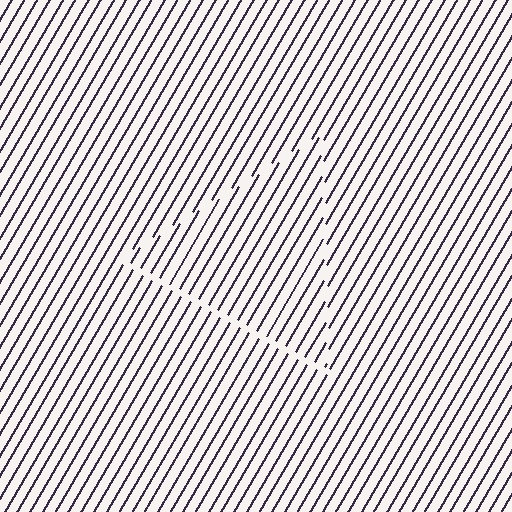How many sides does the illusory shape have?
3 sides — the line-ends trace a triangle.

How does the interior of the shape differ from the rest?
The interior of the shape contains the same grating, shifted by half a period — the contour is defined by the phase discontinuity where line-ends from the inner and outer gratings abut.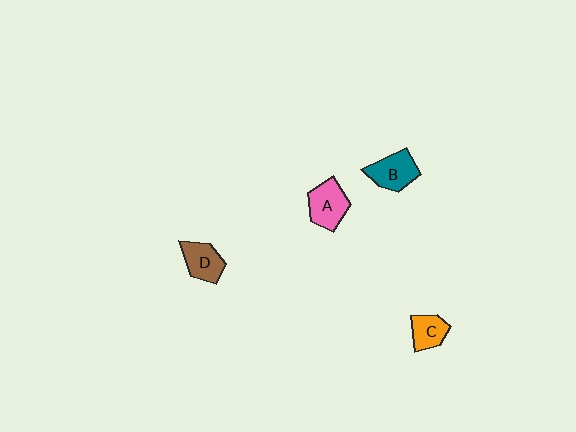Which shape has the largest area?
Shape A (pink).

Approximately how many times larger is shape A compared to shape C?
Approximately 1.4 times.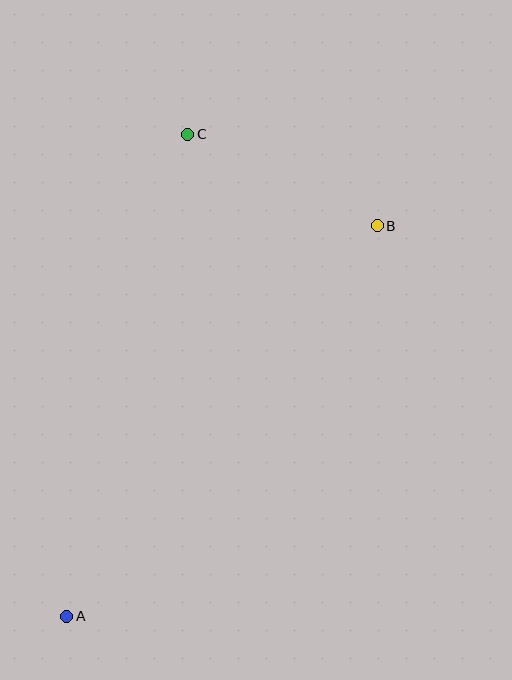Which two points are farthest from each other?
Points A and B are farthest from each other.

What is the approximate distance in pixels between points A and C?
The distance between A and C is approximately 497 pixels.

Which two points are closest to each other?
Points B and C are closest to each other.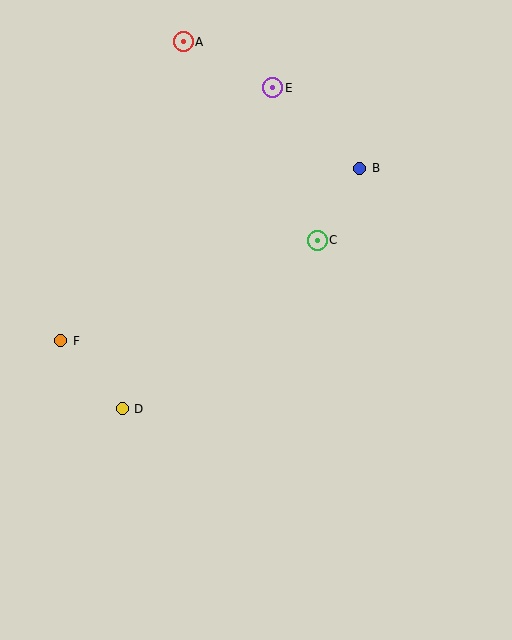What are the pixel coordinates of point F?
Point F is at (61, 341).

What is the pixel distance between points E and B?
The distance between E and B is 118 pixels.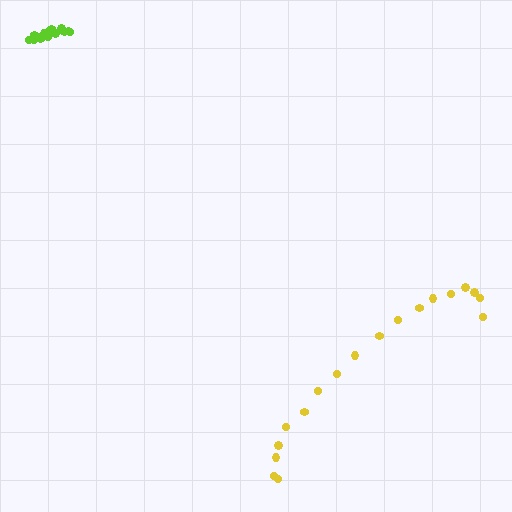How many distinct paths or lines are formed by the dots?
There are 2 distinct paths.